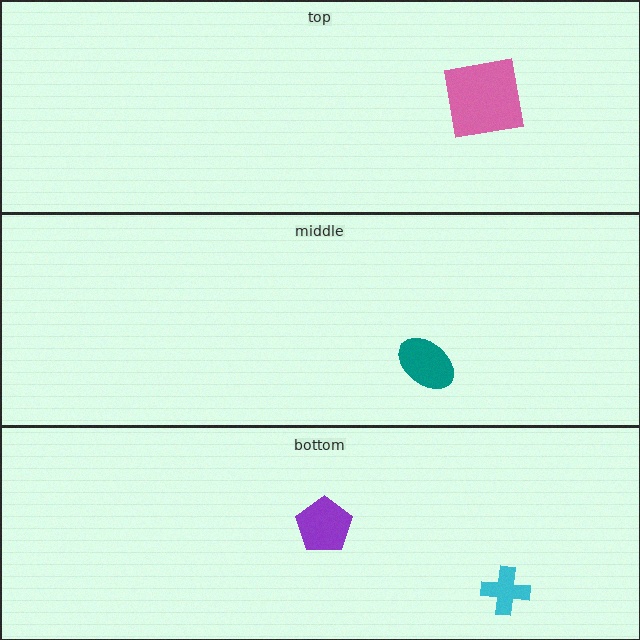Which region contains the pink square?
The top region.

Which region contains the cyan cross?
The bottom region.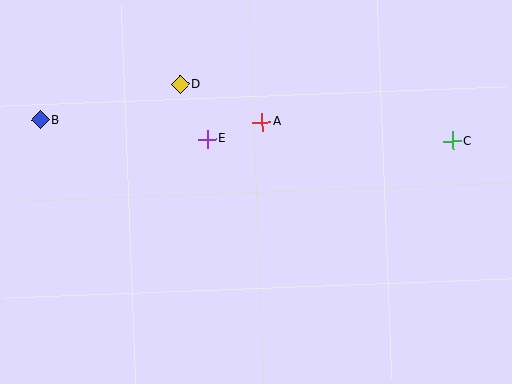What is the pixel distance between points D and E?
The distance between D and E is 61 pixels.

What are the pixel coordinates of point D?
Point D is at (180, 85).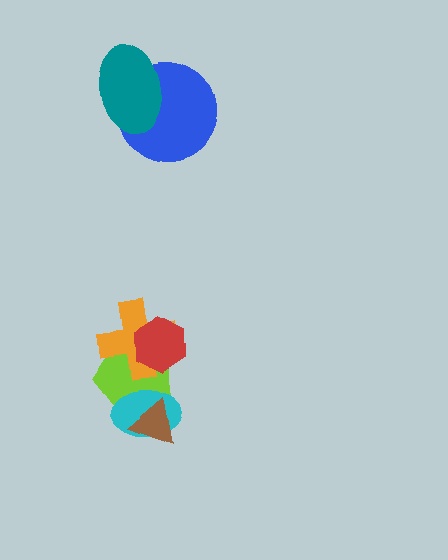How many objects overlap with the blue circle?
1 object overlaps with the blue circle.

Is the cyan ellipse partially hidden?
Yes, it is partially covered by another shape.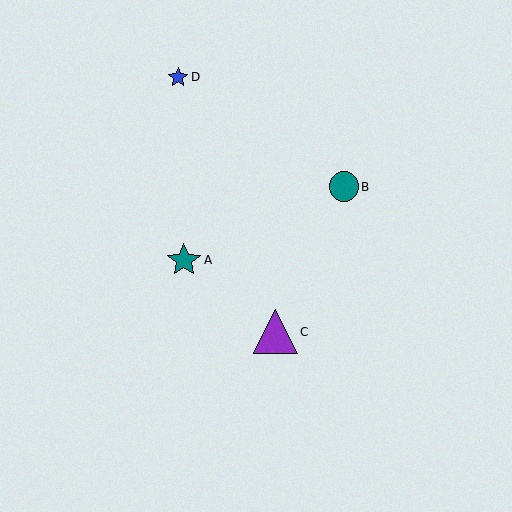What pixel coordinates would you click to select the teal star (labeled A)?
Click at (184, 260) to select the teal star A.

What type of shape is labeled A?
Shape A is a teal star.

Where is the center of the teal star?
The center of the teal star is at (184, 260).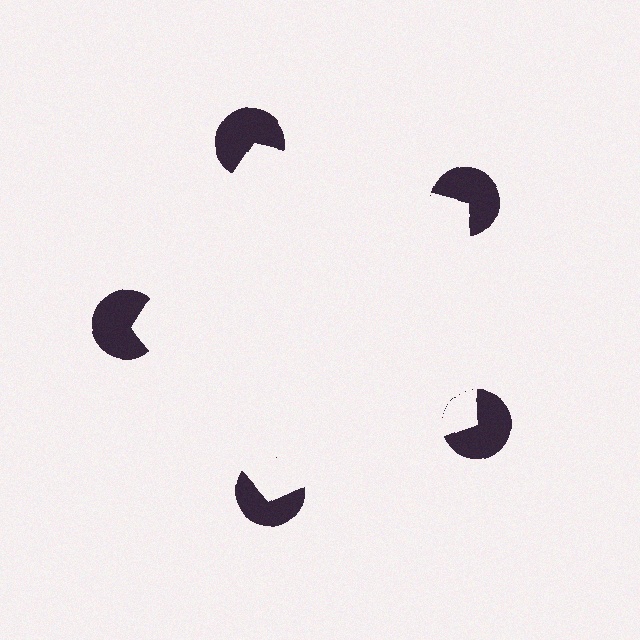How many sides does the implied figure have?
5 sides.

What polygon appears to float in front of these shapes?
An illusory pentagon — its edges are inferred from the aligned wedge cuts in the pac-man discs, not physically drawn.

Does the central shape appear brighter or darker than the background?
It typically appears slightly brighter than the background, even though no actual brightness change is drawn.